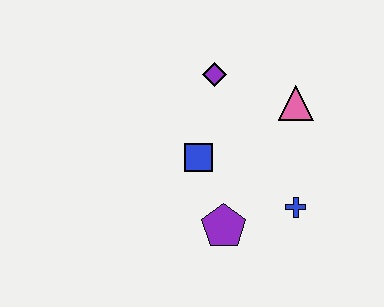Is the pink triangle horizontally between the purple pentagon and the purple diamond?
No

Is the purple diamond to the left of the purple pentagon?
Yes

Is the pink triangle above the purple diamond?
No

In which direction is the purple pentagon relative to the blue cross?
The purple pentagon is to the left of the blue cross.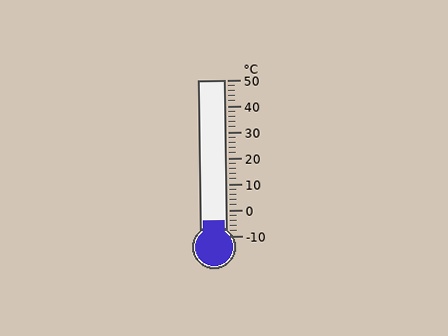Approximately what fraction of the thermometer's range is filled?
The thermometer is filled to approximately 10% of its range.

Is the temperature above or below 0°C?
The temperature is below 0°C.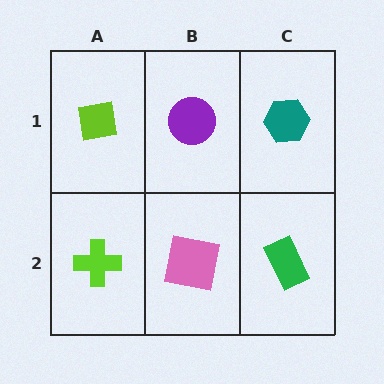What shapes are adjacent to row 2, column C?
A teal hexagon (row 1, column C), a pink square (row 2, column B).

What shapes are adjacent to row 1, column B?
A pink square (row 2, column B), a lime square (row 1, column A), a teal hexagon (row 1, column C).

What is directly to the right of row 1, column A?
A purple circle.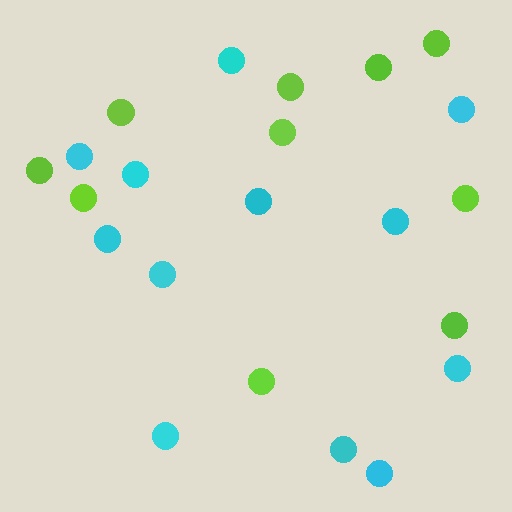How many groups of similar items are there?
There are 2 groups: one group of cyan circles (12) and one group of lime circles (10).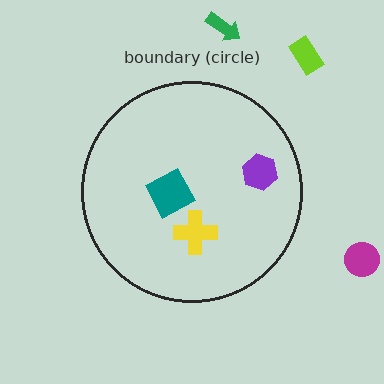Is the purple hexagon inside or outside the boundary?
Inside.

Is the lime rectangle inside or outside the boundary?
Outside.